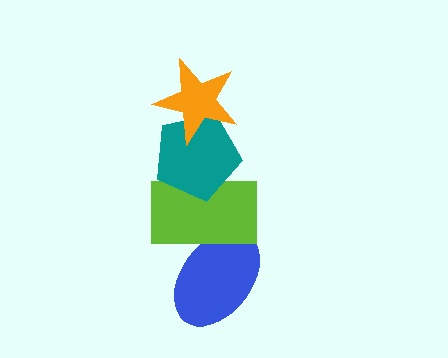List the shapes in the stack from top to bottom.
From top to bottom: the orange star, the teal pentagon, the lime rectangle, the blue ellipse.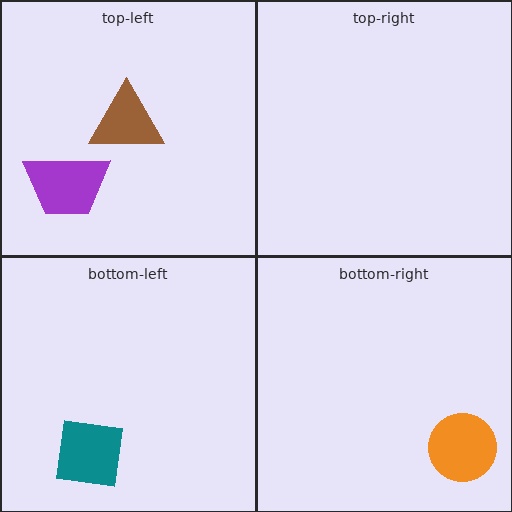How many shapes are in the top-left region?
2.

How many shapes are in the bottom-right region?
1.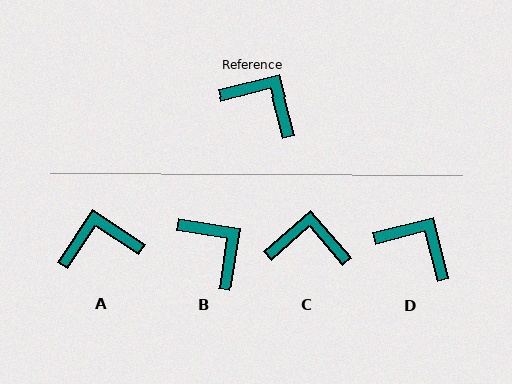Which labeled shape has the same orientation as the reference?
D.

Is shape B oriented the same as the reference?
No, it is off by about 23 degrees.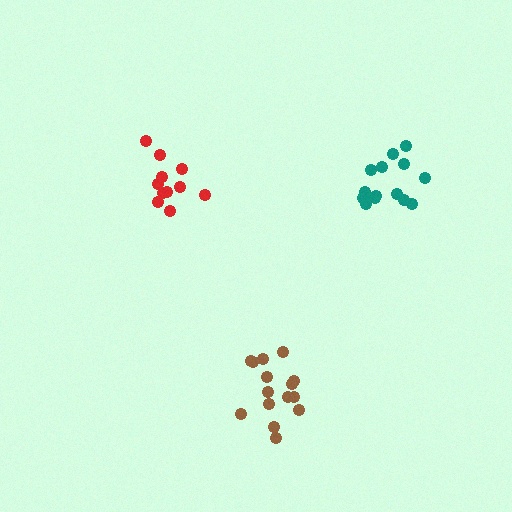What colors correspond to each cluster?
The clusters are colored: red, brown, teal.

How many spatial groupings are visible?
There are 3 spatial groupings.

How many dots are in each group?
Group 1: 11 dots, Group 2: 15 dots, Group 3: 14 dots (40 total).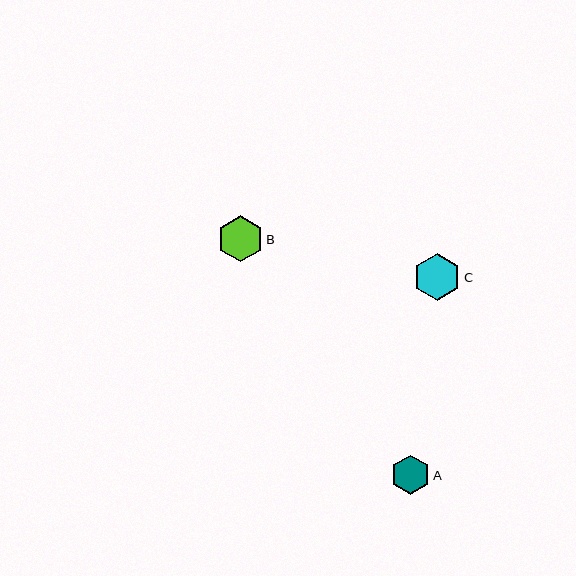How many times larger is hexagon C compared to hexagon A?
Hexagon C is approximately 1.2 times the size of hexagon A.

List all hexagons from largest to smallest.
From largest to smallest: C, B, A.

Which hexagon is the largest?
Hexagon C is the largest with a size of approximately 47 pixels.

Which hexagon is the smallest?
Hexagon A is the smallest with a size of approximately 39 pixels.